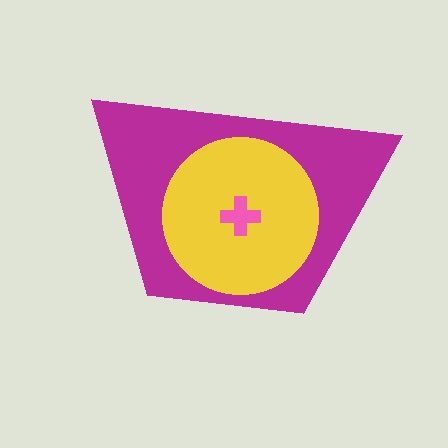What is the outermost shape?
The magenta trapezoid.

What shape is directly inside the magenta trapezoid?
The yellow circle.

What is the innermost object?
The pink cross.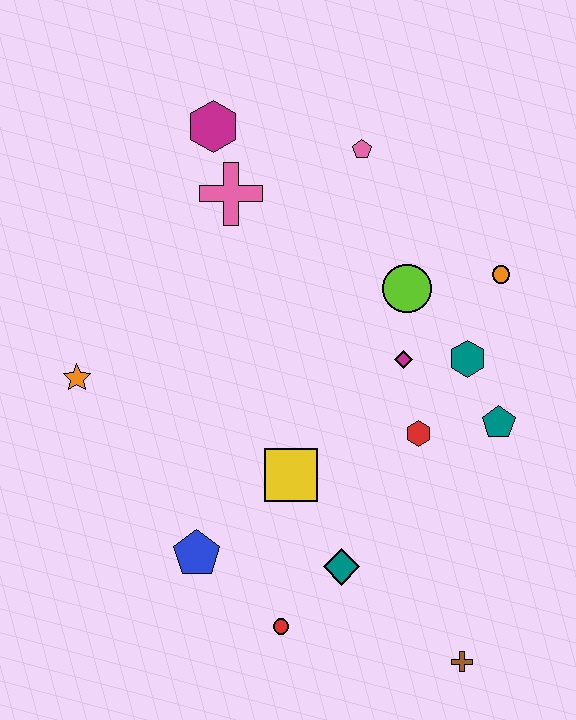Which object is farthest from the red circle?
The magenta hexagon is farthest from the red circle.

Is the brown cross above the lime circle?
No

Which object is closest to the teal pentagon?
The teal hexagon is closest to the teal pentagon.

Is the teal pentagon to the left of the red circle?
No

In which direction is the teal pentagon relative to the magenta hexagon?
The teal pentagon is below the magenta hexagon.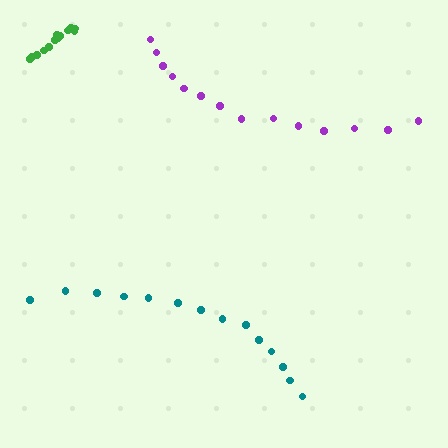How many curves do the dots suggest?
There are 3 distinct paths.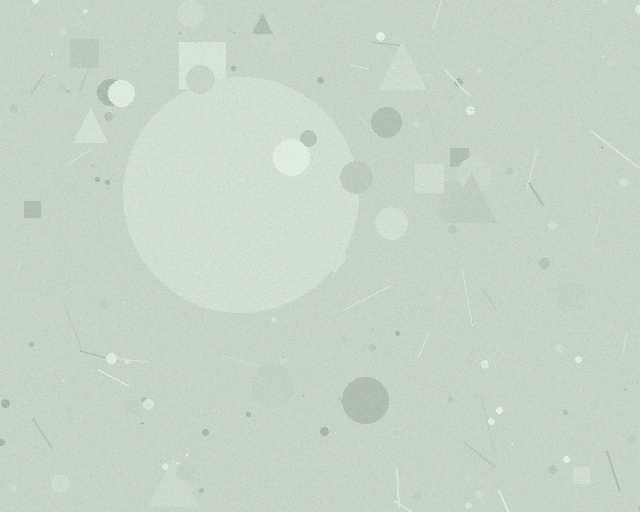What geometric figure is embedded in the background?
A circle is embedded in the background.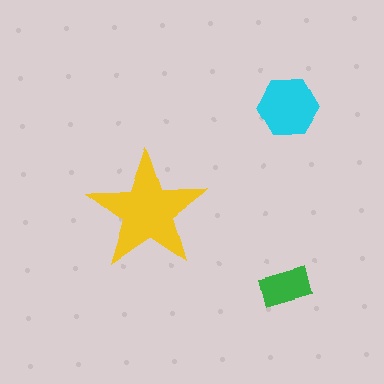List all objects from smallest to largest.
The green rectangle, the cyan hexagon, the yellow star.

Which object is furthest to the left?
The yellow star is leftmost.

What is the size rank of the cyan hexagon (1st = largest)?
2nd.